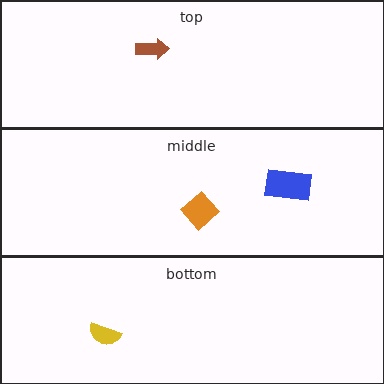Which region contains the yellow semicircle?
The bottom region.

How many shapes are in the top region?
1.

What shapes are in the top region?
The brown arrow.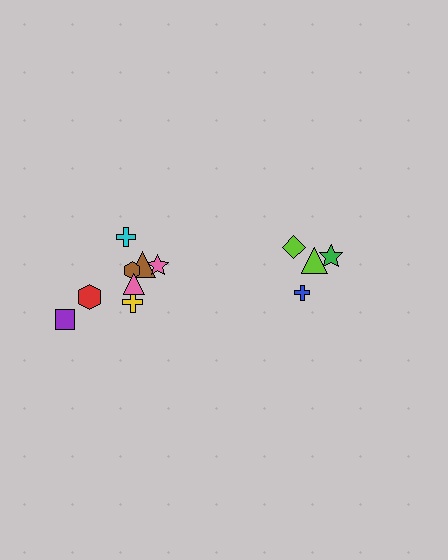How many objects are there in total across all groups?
There are 12 objects.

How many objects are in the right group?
There are 4 objects.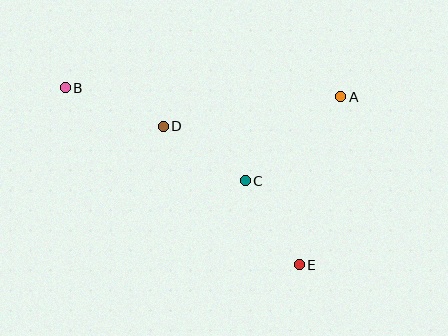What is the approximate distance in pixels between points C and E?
The distance between C and E is approximately 100 pixels.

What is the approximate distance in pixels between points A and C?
The distance between A and C is approximately 127 pixels.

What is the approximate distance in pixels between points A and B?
The distance between A and B is approximately 276 pixels.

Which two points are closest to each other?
Points C and D are closest to each other.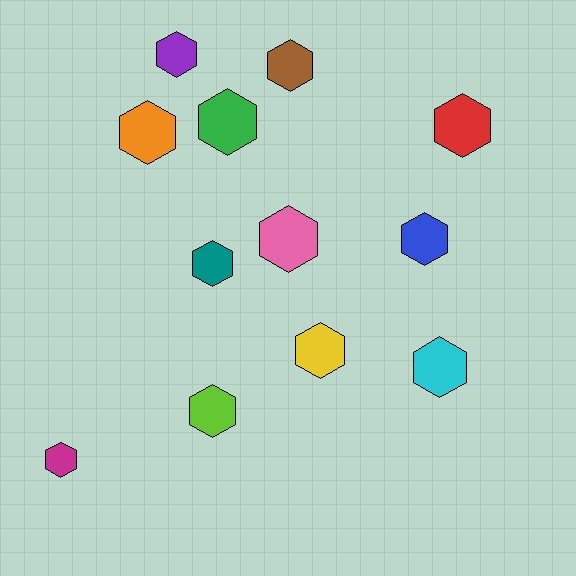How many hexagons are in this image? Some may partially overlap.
There are 12 hexagons.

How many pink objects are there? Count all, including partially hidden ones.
There is 1 pink object.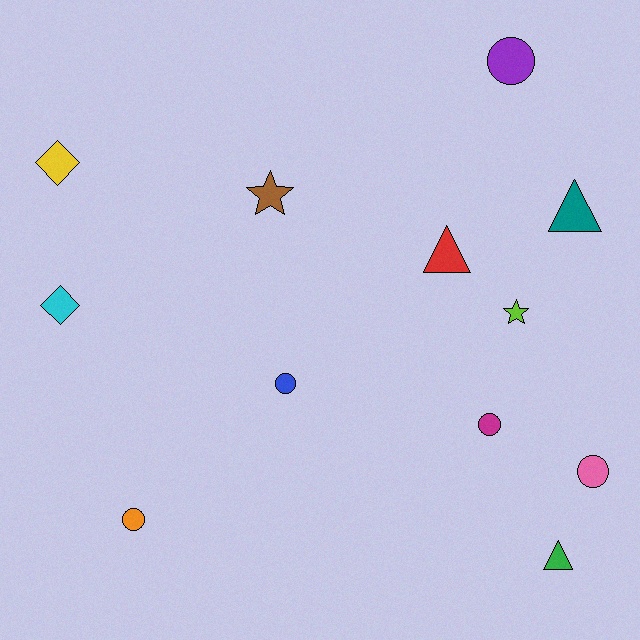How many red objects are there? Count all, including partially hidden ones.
There is 1 red object.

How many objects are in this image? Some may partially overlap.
There are 12 objects.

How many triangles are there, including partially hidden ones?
There are 3 triangles.